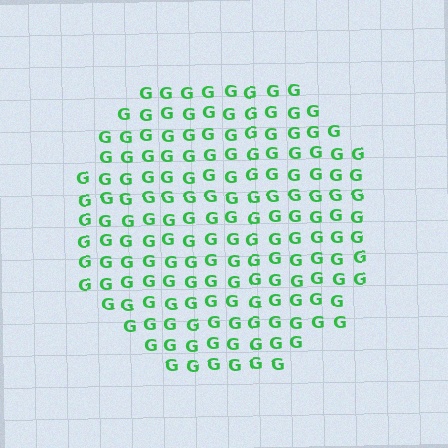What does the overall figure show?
The overall figure shows a circle.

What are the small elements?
The small elements are letter G's.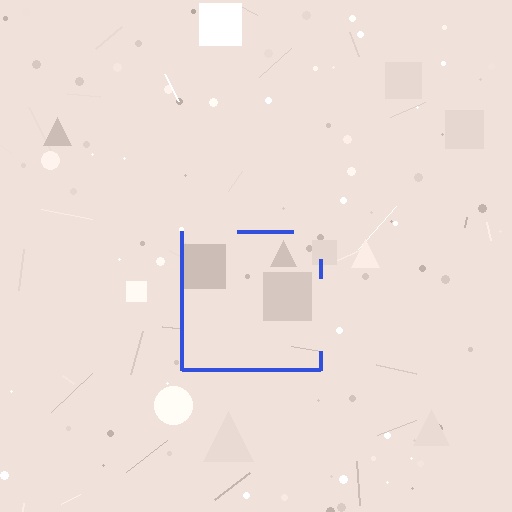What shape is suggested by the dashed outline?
The dashed outline suggests a square.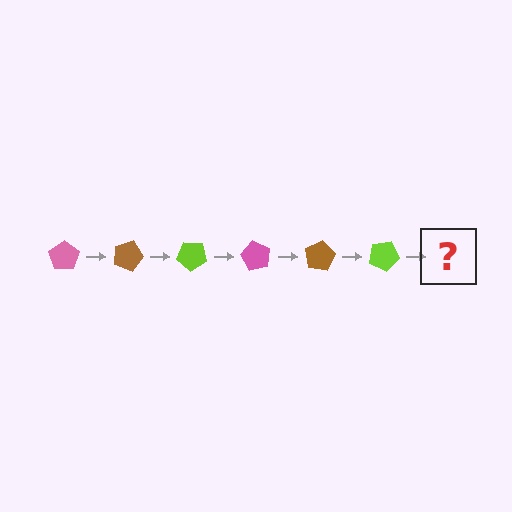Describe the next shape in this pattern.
It should be a pink pentagon, rotated 120 degrees from the start.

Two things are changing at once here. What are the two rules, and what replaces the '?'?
The two rules are that it rotates 20 degrees each step and the color cycles through pink, brown, and lime. The '?' should be a pink pentagon, rotated 120 degrees from the start.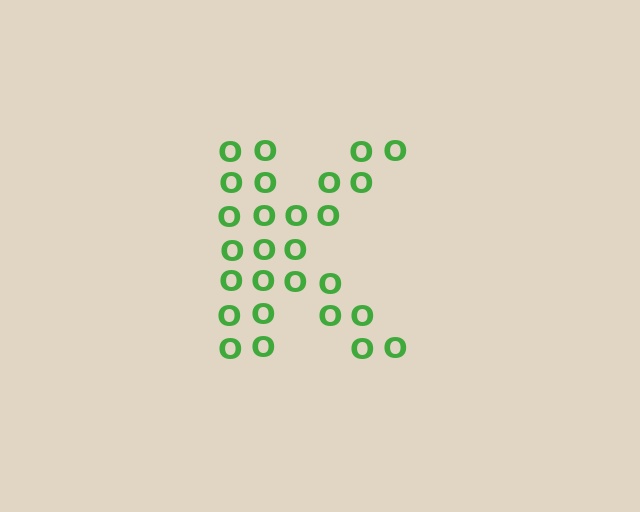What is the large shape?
The large shape is the letter K.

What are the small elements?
The small elements are letter O's.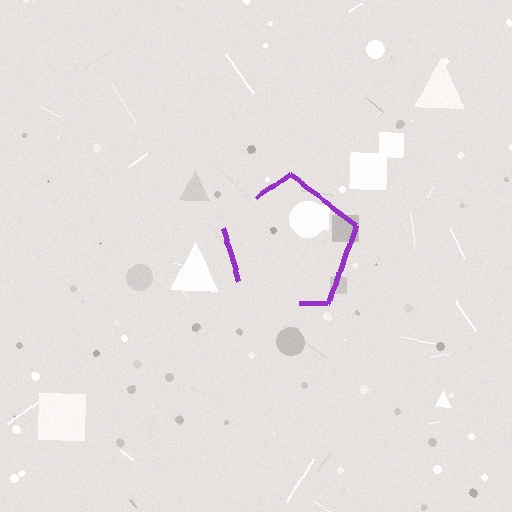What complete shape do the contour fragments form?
The contour fragments form a pentagon.